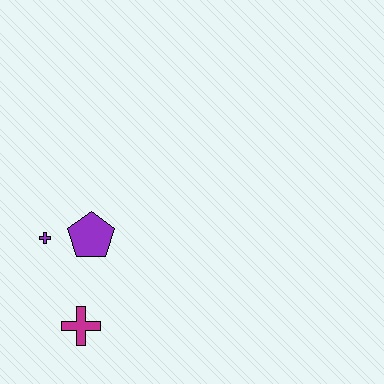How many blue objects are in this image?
There are no blue objects.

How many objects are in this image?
There are 3 objects.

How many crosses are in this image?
There are 2 crosses.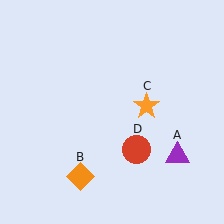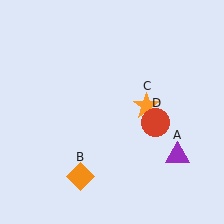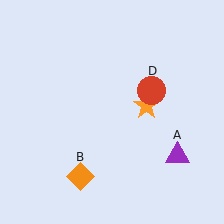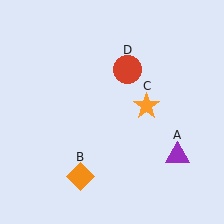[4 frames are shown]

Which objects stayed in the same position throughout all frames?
Purple triangle (object A) and orange diamond (object B) and orange star (object C) remained stationary.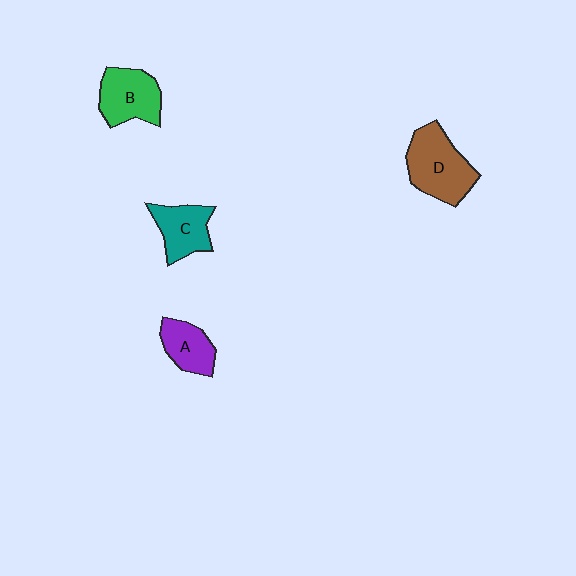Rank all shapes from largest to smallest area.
From largest to smallest: D (brown), B (green), C (teal), A (purple).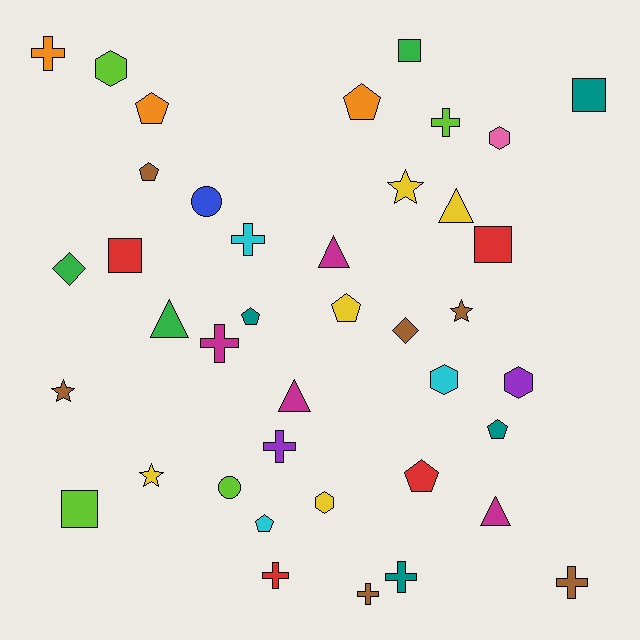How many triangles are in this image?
There are 5 triangles.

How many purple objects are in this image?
There are 2 purple objects.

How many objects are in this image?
There are 40 objects.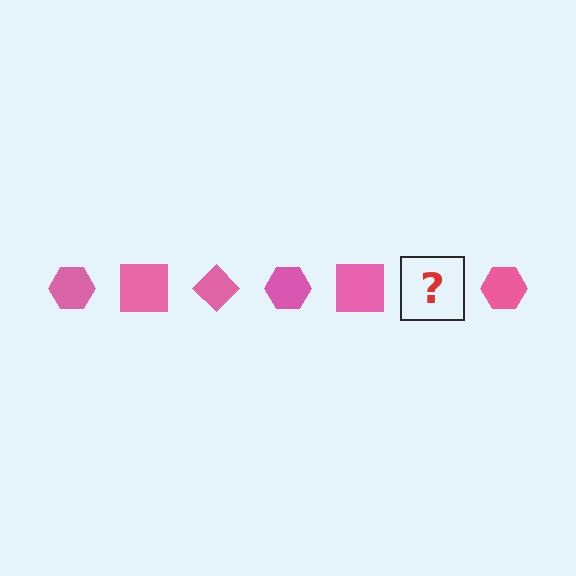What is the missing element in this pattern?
The missing element is a pink diamond.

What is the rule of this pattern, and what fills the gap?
The rule is that the pattern cycles through hexagon, square, diamond shapes in pink. The gap should be filled with a pink diamond.